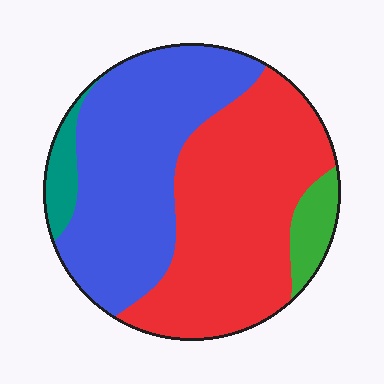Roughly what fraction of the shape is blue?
Blue takes up about two fifths (2/5) of the shape.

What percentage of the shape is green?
Green takes up less than a quarter of the shape.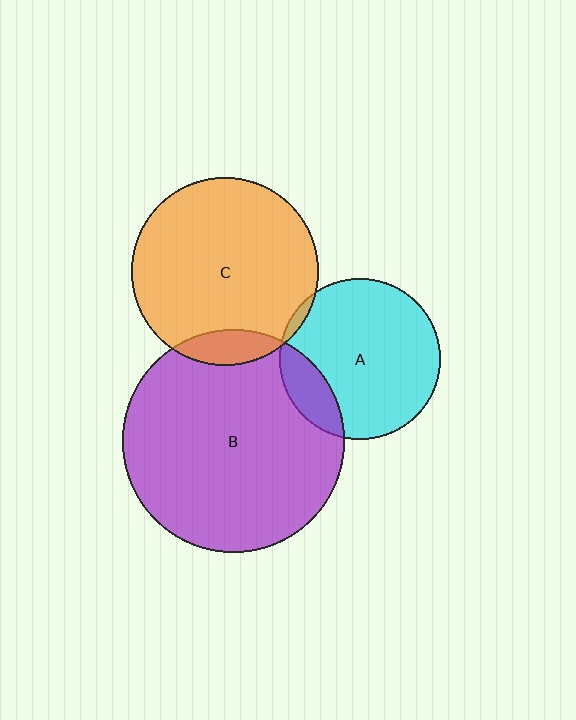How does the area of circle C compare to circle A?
Approximately 1.3 times.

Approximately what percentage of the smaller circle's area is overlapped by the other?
Approximately 10%.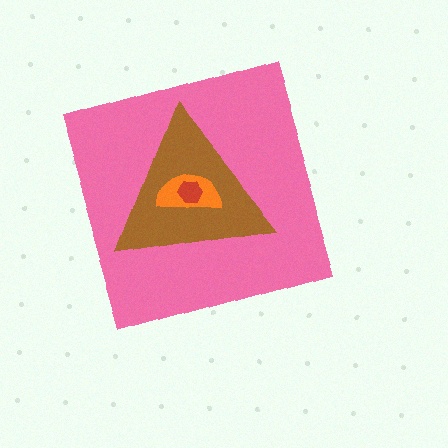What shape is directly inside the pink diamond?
The brown triangle.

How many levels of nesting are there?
4.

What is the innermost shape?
The red hexagon.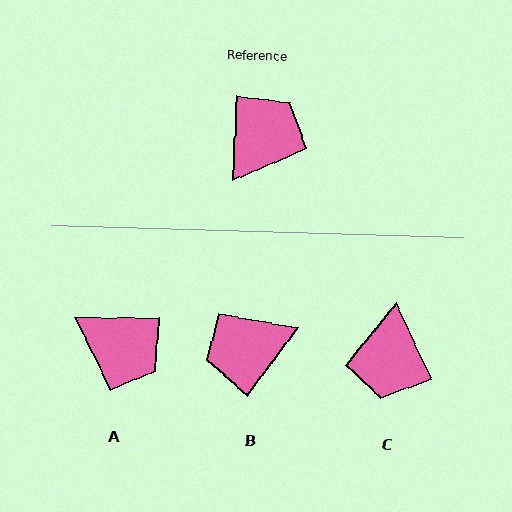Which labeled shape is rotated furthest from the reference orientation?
C, about 152 degrees away.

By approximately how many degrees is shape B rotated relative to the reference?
Approximately 146 degrees counter-clockwise.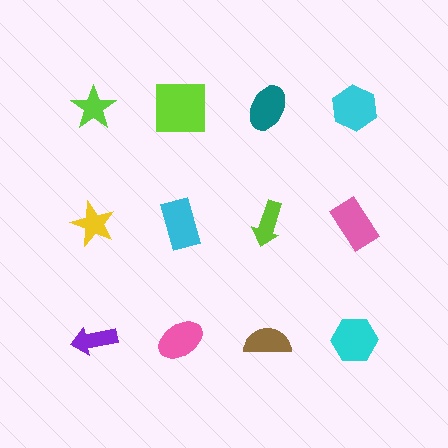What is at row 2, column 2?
A cyan rectangle.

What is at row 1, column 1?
A lime star.